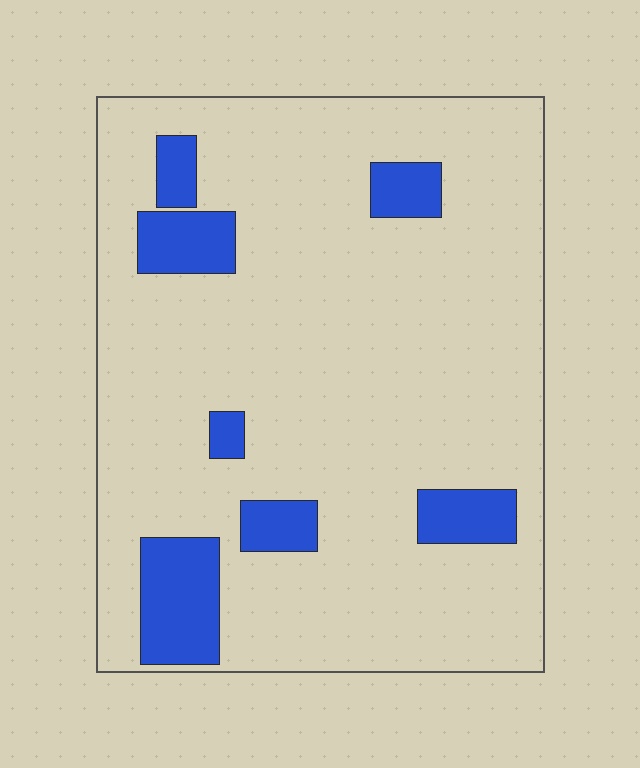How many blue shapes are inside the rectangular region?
7.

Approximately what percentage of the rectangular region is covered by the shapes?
Approximately 15%.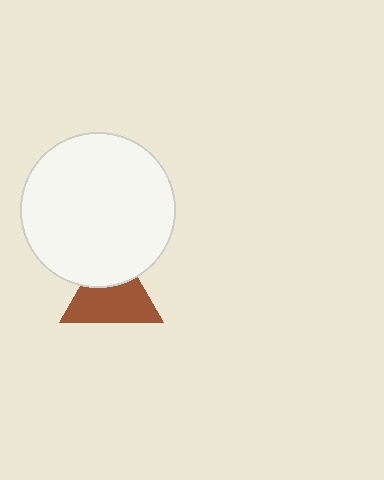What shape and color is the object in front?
The object in front is a white circle.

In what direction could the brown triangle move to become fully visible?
The brown triangle could move down. That would shift it out from behind the white circle entirely.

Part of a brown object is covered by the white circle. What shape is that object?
It is a triangle.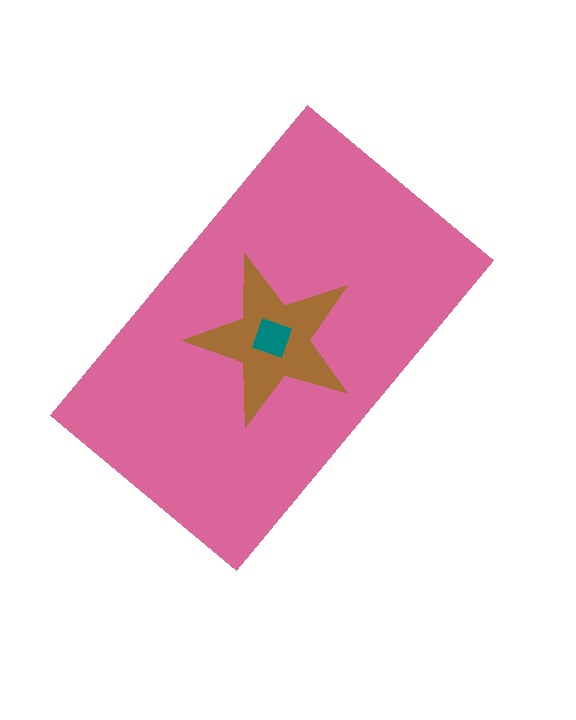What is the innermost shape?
The teal square.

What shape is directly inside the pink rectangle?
The brown star.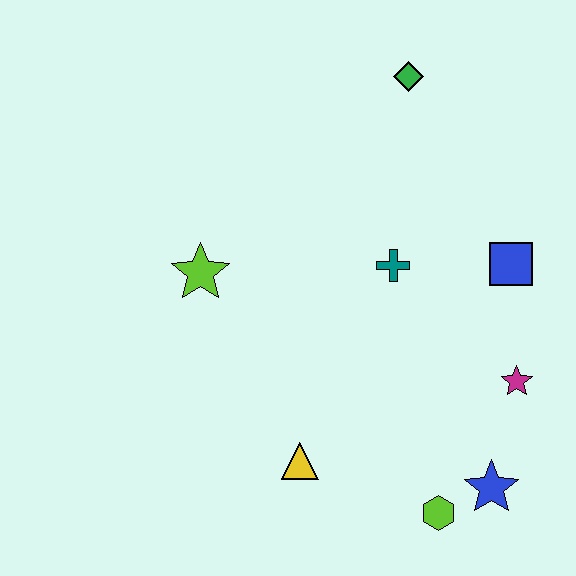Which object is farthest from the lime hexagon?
The green diamond is farthest from the lime hexagon.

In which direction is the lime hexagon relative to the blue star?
The lime hexagon is to the left of the blue star.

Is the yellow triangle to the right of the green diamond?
No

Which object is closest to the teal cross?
The blue square is closest to the teal cross.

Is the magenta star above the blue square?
No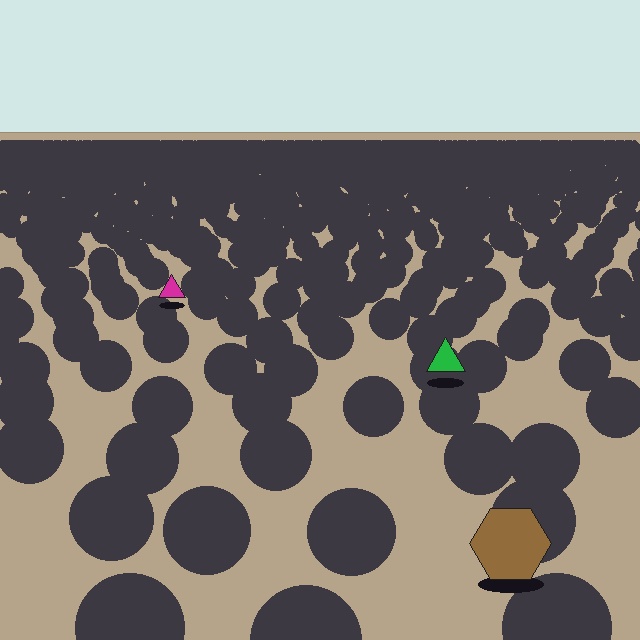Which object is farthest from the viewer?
The magenta triangle is farthest from the viewer. It appears smaller and the ground texture around it is denser.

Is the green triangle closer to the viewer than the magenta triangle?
Yes. The green triangle is closer — you can tell from the texture gradient: the ground texture is coarser near it.